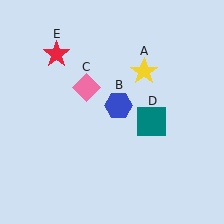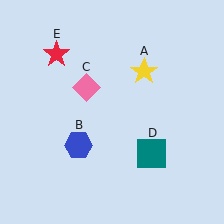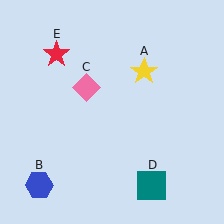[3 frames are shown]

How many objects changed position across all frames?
2 objects changed position: blue hexagon (object B), teal square (object D).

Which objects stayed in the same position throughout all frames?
Yellow star (object A) and pink diamond (object C) and red star (object E) remained stationary.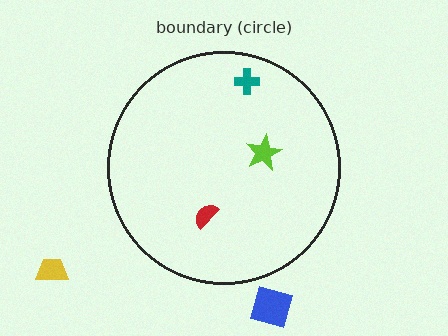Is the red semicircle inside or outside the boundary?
Inside.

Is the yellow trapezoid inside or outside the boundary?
Outside.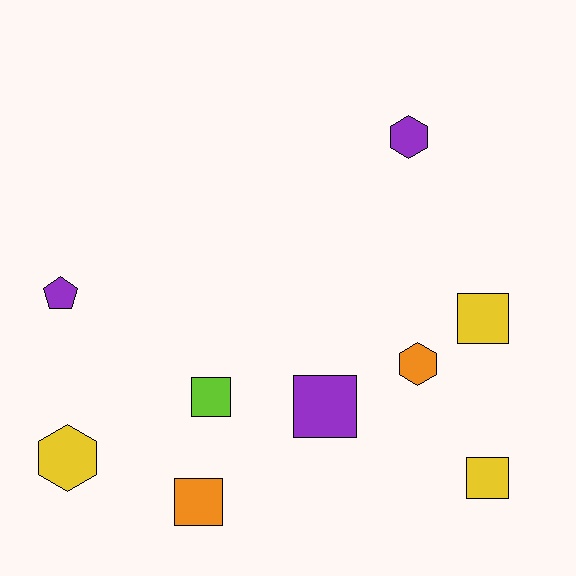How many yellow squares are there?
There are 2 yellow squares.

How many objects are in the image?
There are 9 objects.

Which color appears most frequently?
Yellow, with 3 objects.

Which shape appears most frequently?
Square, with 5 objects.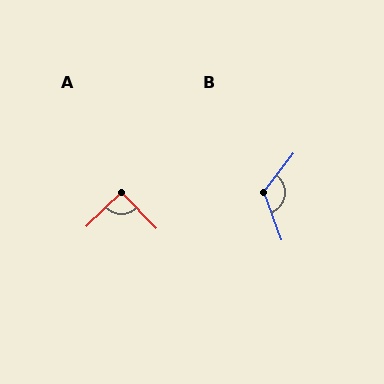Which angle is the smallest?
A, at approximately 90 degrees.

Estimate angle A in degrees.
Approximately 90 degrees.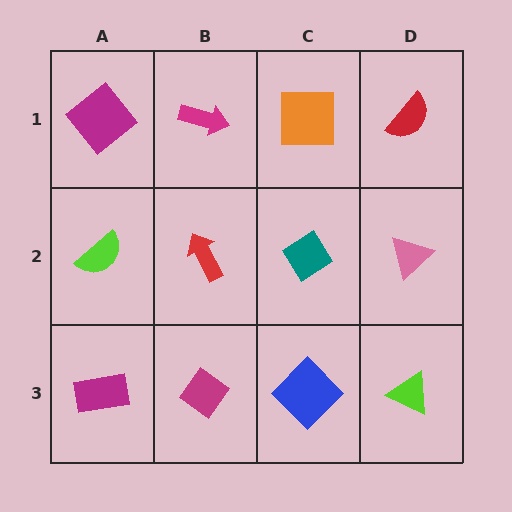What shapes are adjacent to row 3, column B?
A red arrow (row 2, column B), a magenta rectangle (row 3, column A), a blue diamond (row 3, column C).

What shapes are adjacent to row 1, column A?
A lime semicircle (row 2, column A), a magenta arrow (row 1, column B).